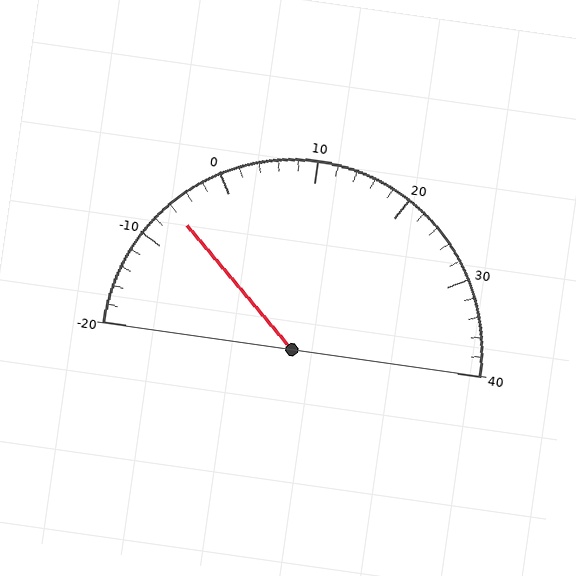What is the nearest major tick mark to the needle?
The nearest major tick mark is -10.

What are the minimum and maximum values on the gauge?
The gauge ranges from -20 to 40.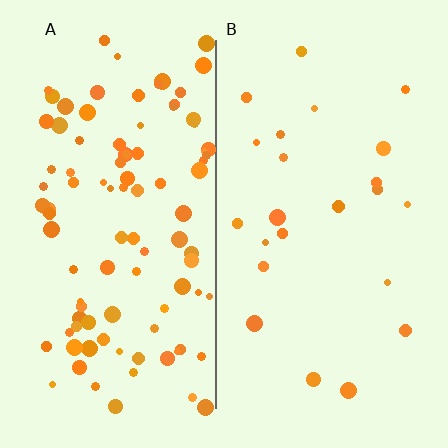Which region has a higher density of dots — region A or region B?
A (the left).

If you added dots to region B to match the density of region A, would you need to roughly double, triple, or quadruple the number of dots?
Approximately quadruple.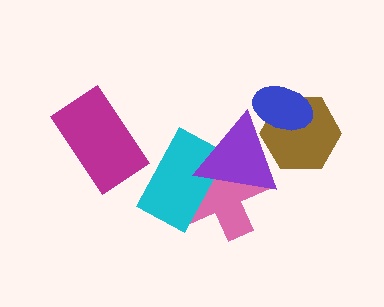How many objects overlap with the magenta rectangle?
0 objects overlap with the magenta rectangle.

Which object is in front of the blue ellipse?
The purple triangle is in front of the blue ellipse.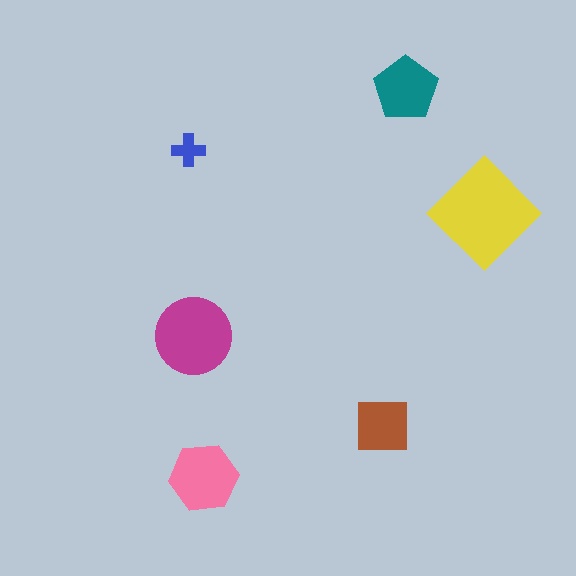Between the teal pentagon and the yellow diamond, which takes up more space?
The yellow diamond.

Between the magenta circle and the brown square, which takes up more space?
The magenta circle.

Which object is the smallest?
The blue cross.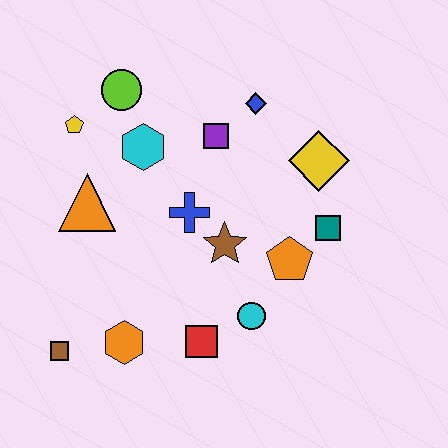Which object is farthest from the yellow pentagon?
The teal square is farthest from the yellow pentagon.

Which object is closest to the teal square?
The orange pentagon is closest to the teal square.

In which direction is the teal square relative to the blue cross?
The teal square is to the right of the blue cross.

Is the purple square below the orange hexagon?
No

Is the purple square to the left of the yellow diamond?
Yes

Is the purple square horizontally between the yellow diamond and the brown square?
Yes